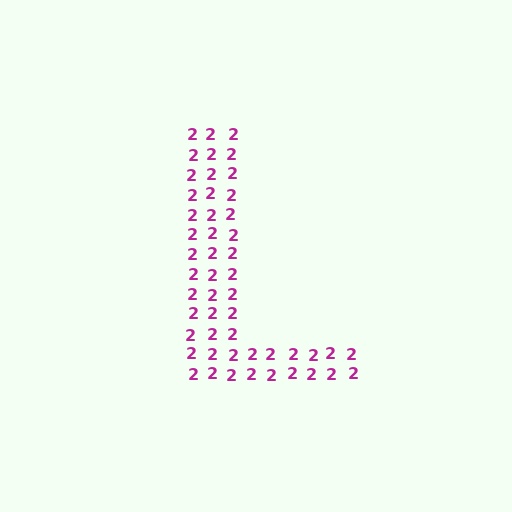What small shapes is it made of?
It is made of small digit 2's.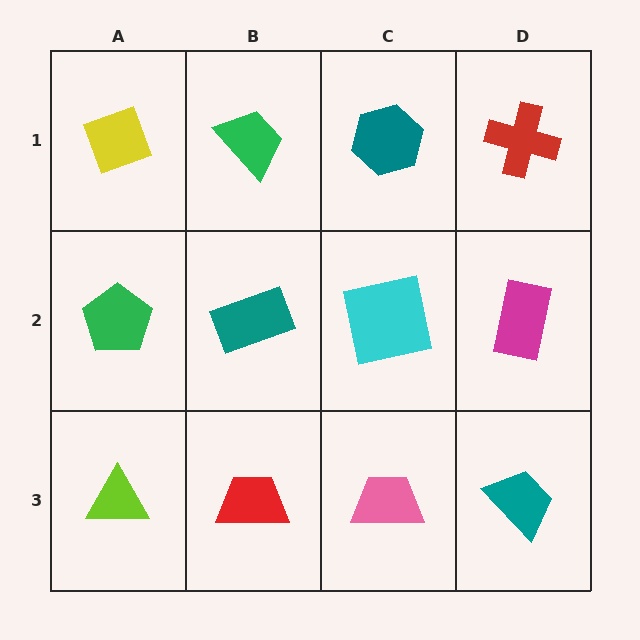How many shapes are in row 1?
4 shapes.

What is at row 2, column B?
A teal rectangle.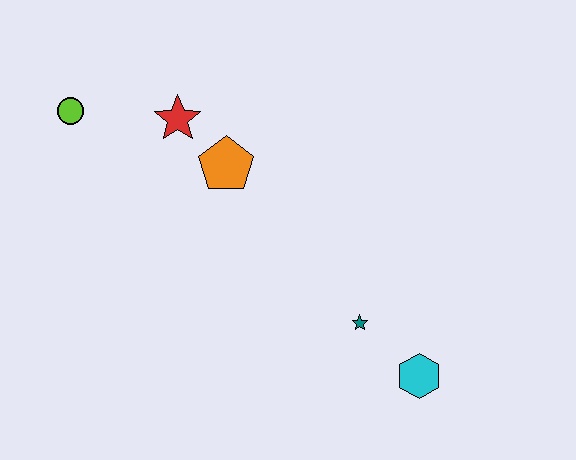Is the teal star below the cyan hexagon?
No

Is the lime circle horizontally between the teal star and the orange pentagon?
No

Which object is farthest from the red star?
The cyan hexagon is farthest from the red star.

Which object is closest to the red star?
The orange pentagon is closest to the red star.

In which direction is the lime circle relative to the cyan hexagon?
The lime circle is to the left of the cyan hexagon.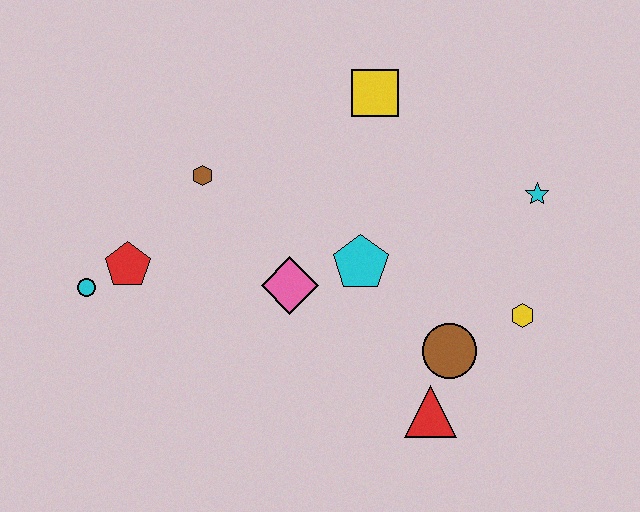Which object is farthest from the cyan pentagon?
The cyan circle is farthest from the cyan pentagon.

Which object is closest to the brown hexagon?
The red pentagon is closest to the brown hexagon.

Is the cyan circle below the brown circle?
No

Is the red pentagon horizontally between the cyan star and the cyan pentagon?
No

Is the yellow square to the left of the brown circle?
Yes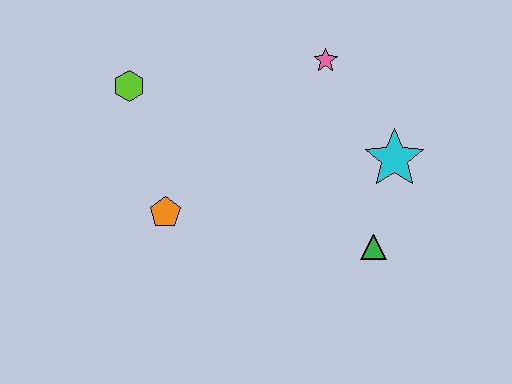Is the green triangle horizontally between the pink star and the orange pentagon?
No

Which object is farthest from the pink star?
The orange pentagon is farthest from the pink star.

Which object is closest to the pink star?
The cyan star is closest to the pink star.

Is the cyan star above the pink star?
No